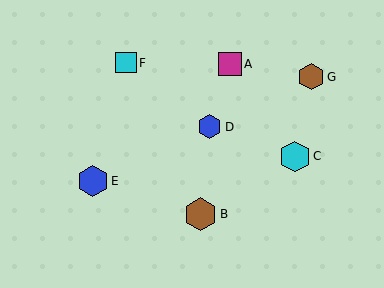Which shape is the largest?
The brown hexagon (labeled B) is the largest.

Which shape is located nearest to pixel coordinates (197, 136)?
The blue hexagon (labeled D) at (210, 127) is nearest to that location.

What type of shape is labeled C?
Shape C is a cyan hexagon.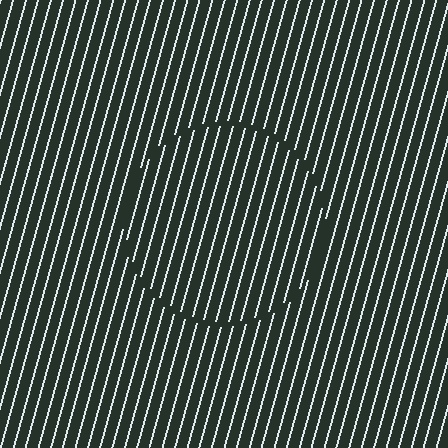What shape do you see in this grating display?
An illusory circle. The interior of the shape contains the same grating, shifted by half a period — the contour is defined by the phase discontinuity where line-ends from the inner and outer gratings abut.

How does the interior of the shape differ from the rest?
The interior of the shape contains the same grating, shifted by half a period — the contour is defined by the phase discontinuity where line-ends from the inner and outer gratings abut.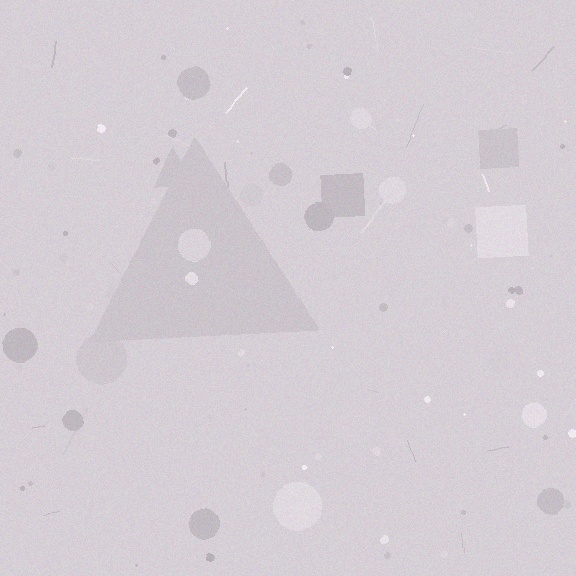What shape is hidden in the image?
A triangle is hidden in the image.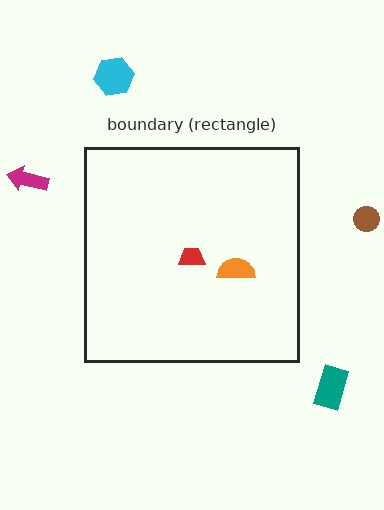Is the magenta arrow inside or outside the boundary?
Outside.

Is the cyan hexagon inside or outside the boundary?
Outside.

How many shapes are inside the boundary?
2 inside, 4 outside.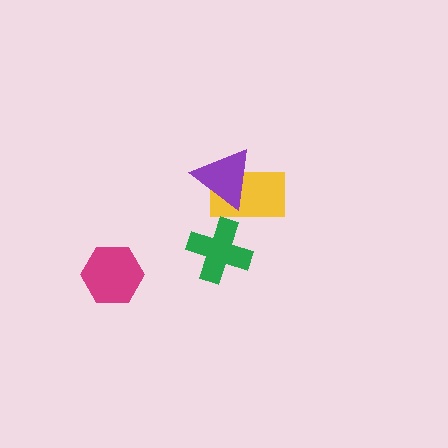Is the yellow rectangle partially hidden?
Yes, it is partially covered by another shape.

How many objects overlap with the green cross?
0 objects overlap with the green cross.